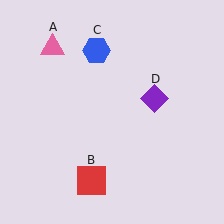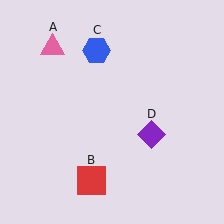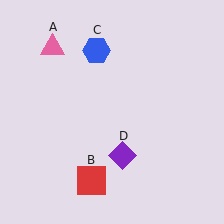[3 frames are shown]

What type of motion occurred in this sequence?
The purple diamond (object D) rotated clockwise around the center of the scene.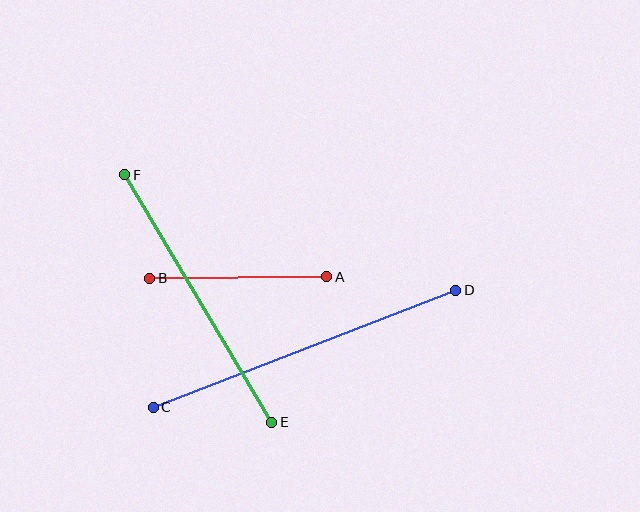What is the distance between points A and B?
The distance is approximately 177 pixels.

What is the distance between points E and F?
The distance is approximately 288 pixels.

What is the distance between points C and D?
The distance is approximately 324 pixels.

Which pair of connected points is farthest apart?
Points C and D are farthest apart.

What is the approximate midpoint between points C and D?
The midpoint is at approximately (304, 349) pixels.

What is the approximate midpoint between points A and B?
The midpoint is at approximately (238, 278) pixels.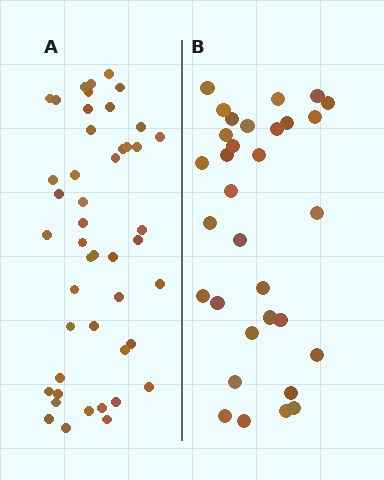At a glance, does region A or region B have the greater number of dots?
Region A (the left region) has more dots.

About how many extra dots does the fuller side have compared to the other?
Region A has approximately 15 more dots than region B.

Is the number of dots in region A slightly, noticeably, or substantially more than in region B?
Region A has noticeably more, but not dramatically so. The ratio is roughly 1.4 to 1.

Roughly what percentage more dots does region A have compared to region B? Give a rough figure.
About 45% more.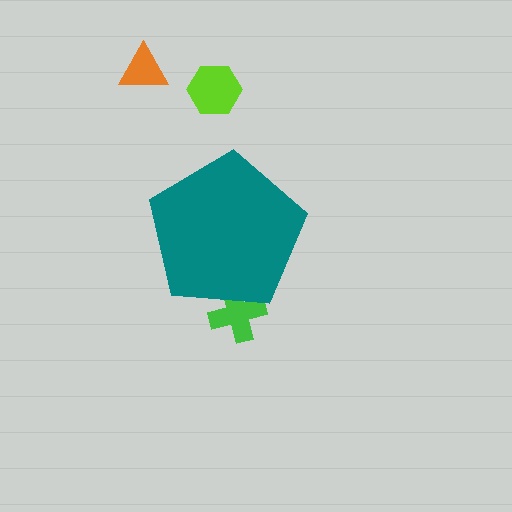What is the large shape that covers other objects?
A teal pentagon.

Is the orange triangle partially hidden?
No, the orange triangle is fully visible.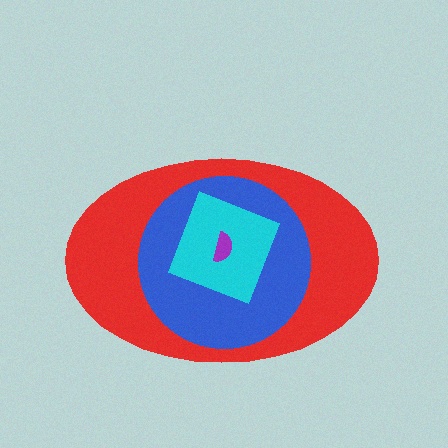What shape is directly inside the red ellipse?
The blue circle.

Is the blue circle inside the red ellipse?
Yes.